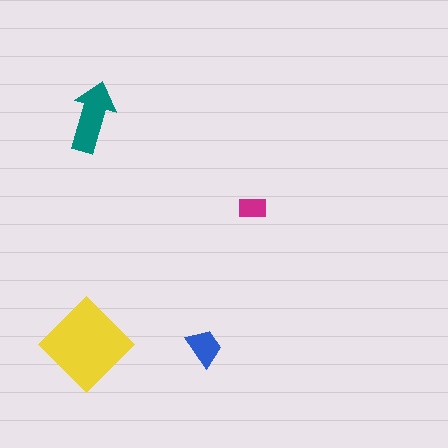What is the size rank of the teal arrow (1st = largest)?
2nd.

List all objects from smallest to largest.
The magenta rectangle, the blue trapezoid, the teal arrow, the yellow diamond.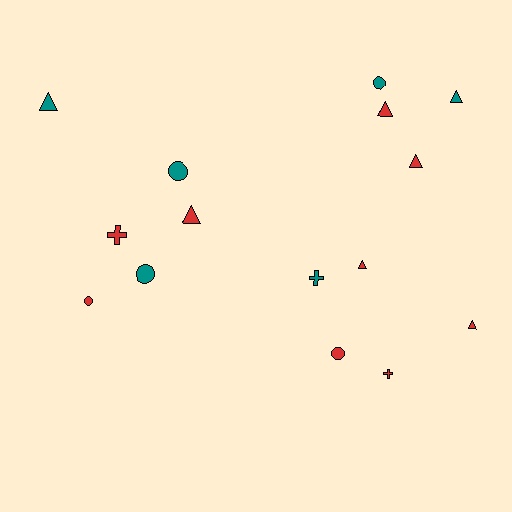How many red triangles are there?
There are 5 red triangles.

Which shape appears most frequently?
Triangle, with 7 objects.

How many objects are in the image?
There are 15 objects.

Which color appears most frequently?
Red, with 9 objects.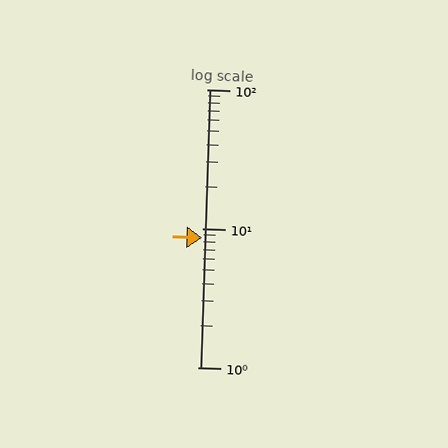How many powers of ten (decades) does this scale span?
The scale spans 2 decades, from 1 to 100.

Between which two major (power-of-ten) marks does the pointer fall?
The pointer is between 1 and 10.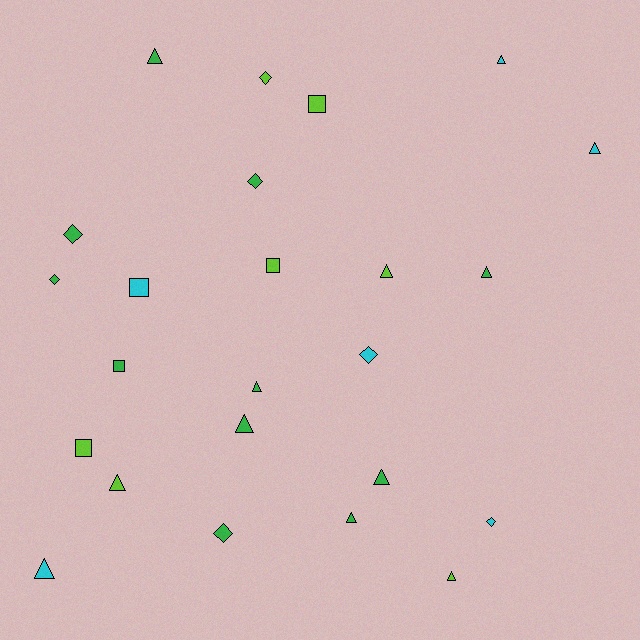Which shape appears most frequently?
Triangle, with 12 objects.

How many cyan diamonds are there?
There are 2 cyan diamonds.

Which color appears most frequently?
Green, with 11 objects.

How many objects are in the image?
There are 24 objects.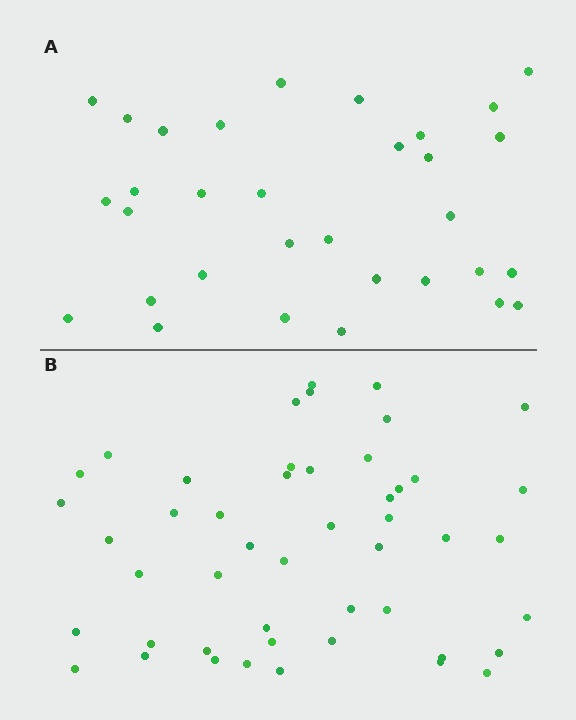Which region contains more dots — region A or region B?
Region B (the bottom region) has more dots.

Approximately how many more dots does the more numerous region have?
Region B has approximately 15 more dots than region A.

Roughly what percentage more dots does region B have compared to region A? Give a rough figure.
About 50% more.